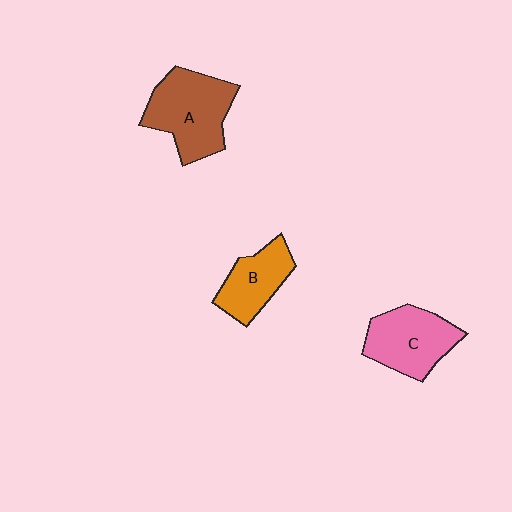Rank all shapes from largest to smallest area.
From largest to smallest: A (brown), C (pink), B (orange).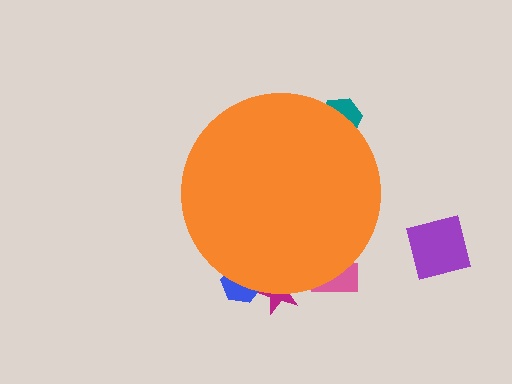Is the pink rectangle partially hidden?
Yes, the pink rectangle is partially hidden behind the orange circle.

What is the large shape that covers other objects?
An orange circle.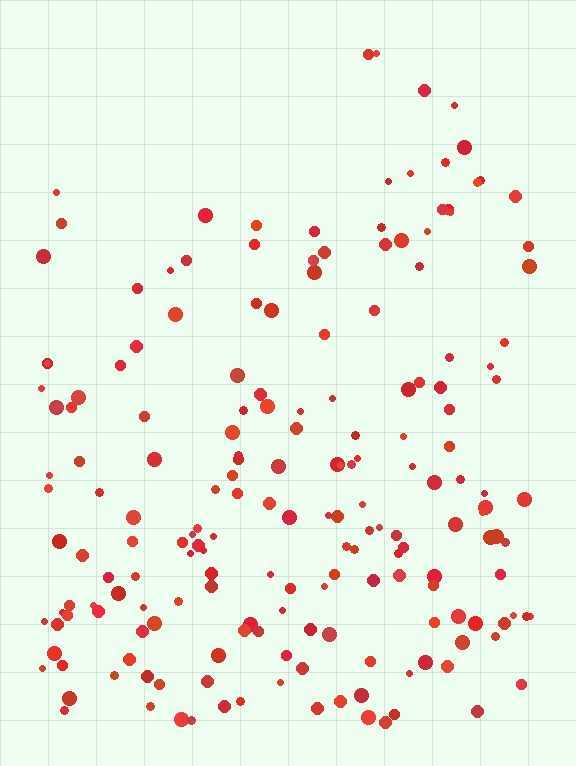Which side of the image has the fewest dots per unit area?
The top.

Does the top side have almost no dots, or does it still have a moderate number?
Still a moderate number, just noticeably fewer than the bottom.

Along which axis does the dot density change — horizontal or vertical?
Vertical.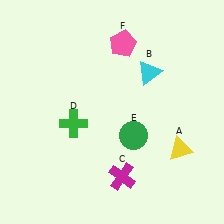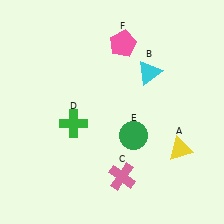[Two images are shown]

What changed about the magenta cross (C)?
In Image 1, C is magenta. In Image 2, it changed to pink.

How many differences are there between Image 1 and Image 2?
There is 1 difference between the two images.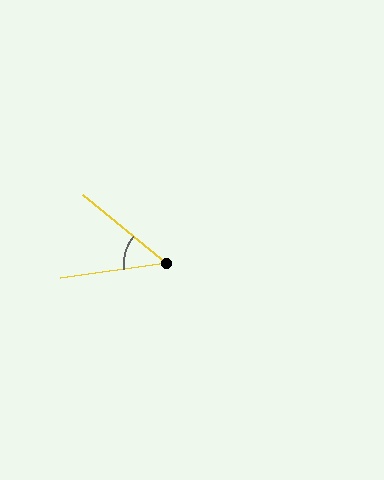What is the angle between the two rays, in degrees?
Approximately 47 degrees.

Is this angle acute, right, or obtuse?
It is acute.